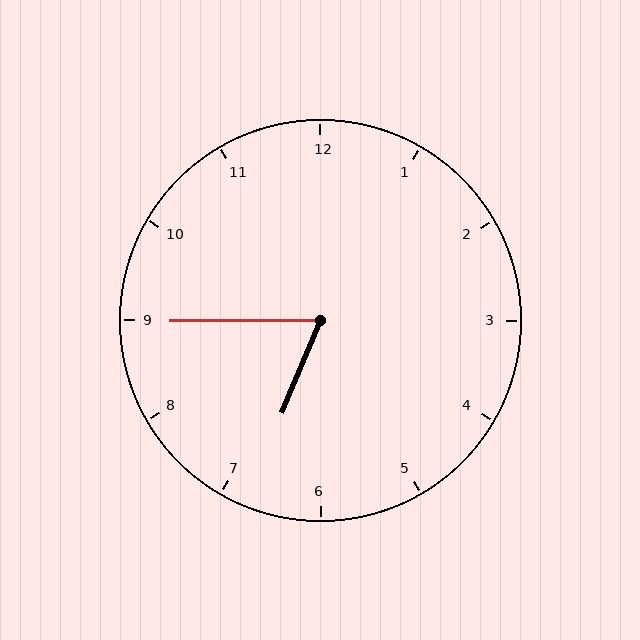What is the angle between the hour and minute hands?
Approximately 68 degrees.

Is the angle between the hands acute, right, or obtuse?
It is acute.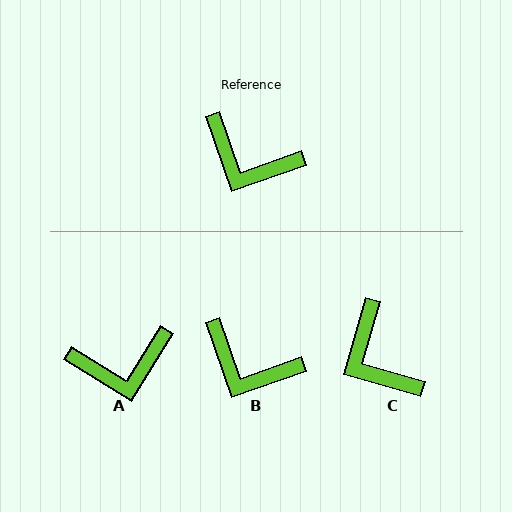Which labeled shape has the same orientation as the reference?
B.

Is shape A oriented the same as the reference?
No, it is off by about 39 degrees.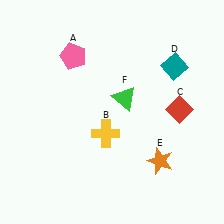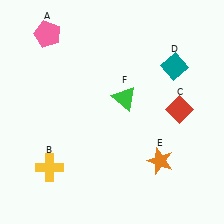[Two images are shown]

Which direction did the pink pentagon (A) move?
The pink pentagon (A) moved left.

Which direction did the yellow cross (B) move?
The yellow cross (B) moved left.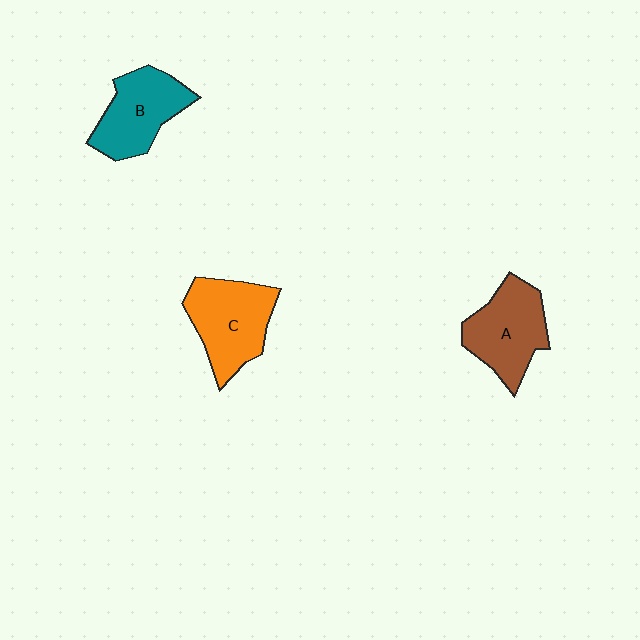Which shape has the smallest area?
Shape B (teal).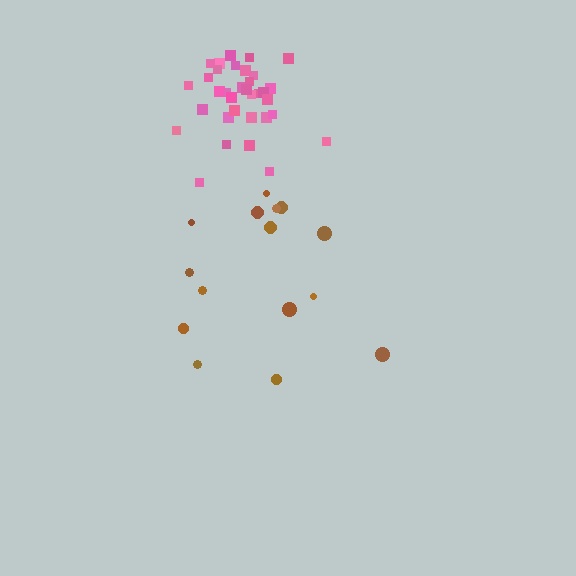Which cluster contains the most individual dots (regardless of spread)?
Pink (34).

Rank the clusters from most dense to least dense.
pink, brown.